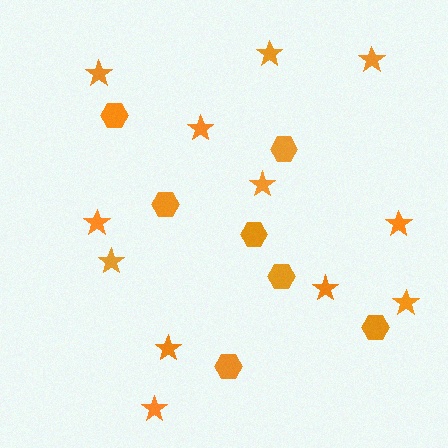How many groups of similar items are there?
There are 2 groups: one group of hexagons (7) and one group of stars (12).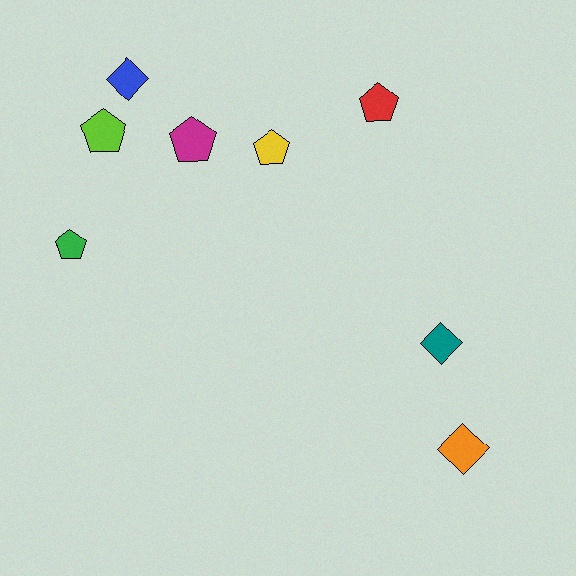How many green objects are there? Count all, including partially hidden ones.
There is 1 green object.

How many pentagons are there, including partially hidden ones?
There are 5 pentagons.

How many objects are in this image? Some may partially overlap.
There are 8 objects.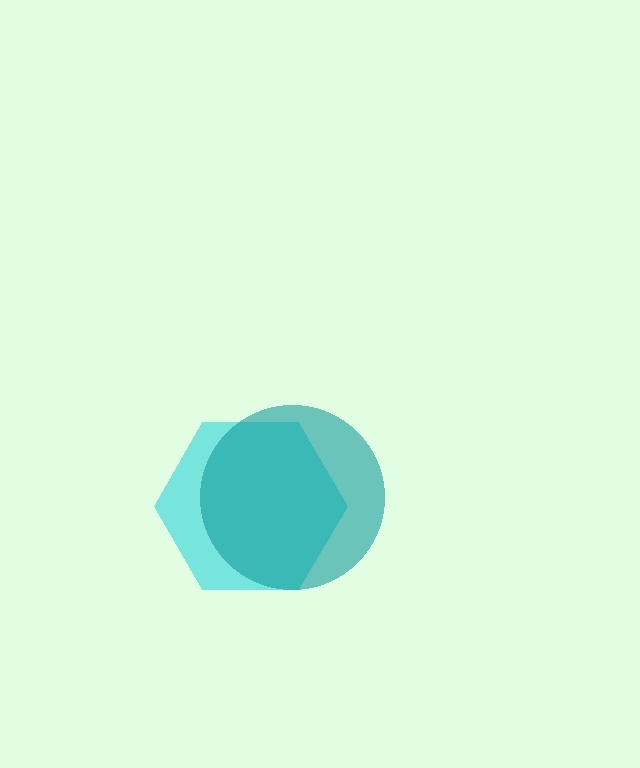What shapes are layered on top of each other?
The layered shapes are: a cyan hexagon, a teal circle.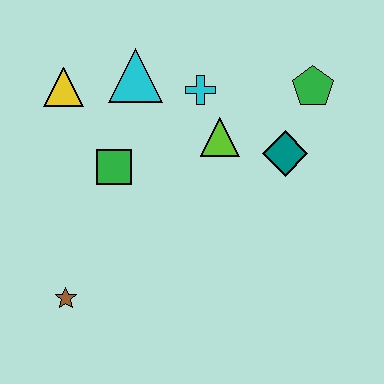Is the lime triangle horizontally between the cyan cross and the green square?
No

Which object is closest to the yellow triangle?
The cyan triangle is closest to the yellow triangle.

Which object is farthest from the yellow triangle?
The green pentagon is farthest from the yellow triangle.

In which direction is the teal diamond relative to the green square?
The teal diamond is to the right of the green square.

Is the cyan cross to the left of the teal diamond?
Yes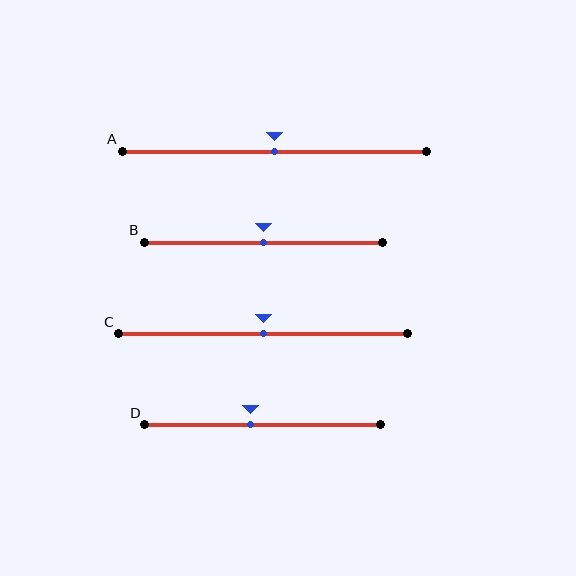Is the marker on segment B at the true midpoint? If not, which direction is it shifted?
Yes, the marker on segment B is at the true midpoint.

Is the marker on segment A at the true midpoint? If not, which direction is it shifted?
Yes, the marker on segment A is at the true midpoint.